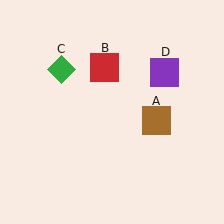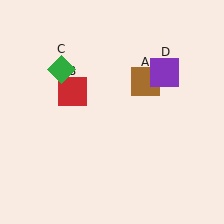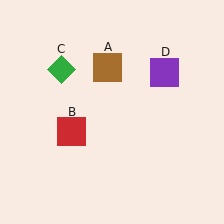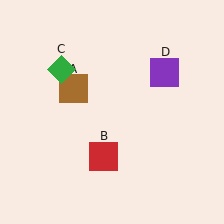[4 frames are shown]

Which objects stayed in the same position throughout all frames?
Green diamond (object C) and purple square (object D) remained stationary.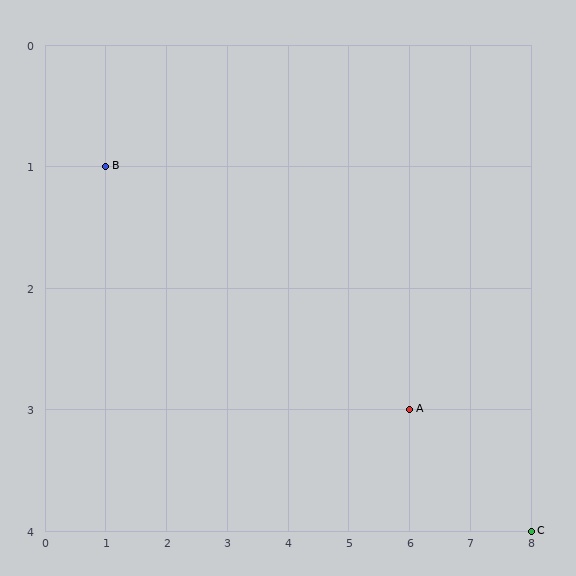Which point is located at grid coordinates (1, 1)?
Point B is at (1, 1).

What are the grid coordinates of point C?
Point C is at grid coordinates (8, 4).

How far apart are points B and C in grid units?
Points B and C are 7 columns and 3 rows apart (about 7.6 grid units diagonally).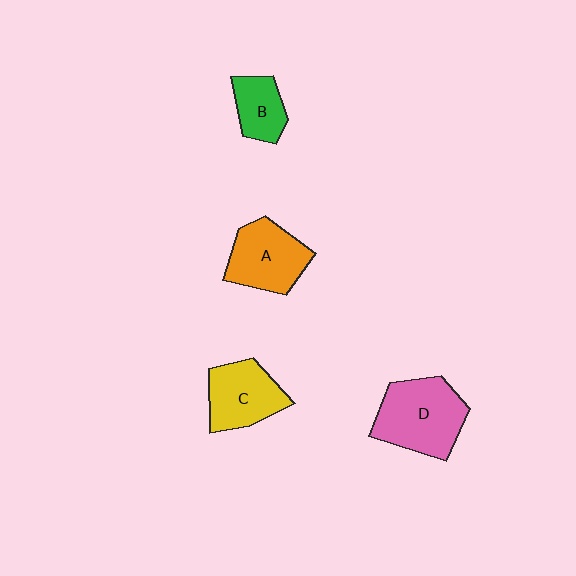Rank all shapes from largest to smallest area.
From largest to smallest: D (pink), A (orange), C (yellow), B (green).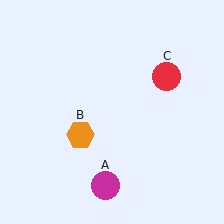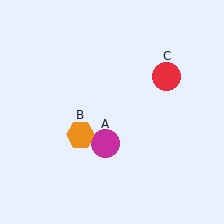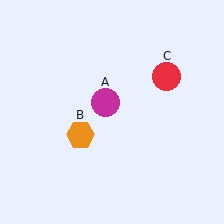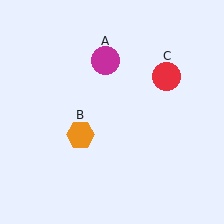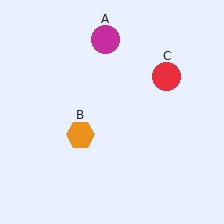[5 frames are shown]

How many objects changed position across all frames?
1 object changed position: magenta circle (object A).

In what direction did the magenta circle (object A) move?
The magenta circle (object A) moved up.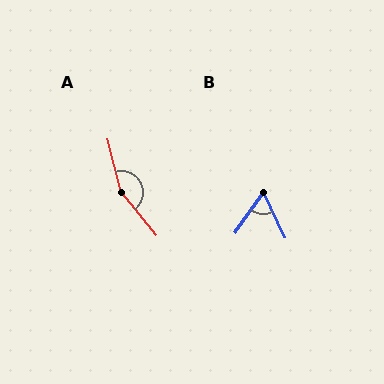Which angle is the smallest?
B, at approximately 61 degrees.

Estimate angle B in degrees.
Approximately 61 degrees.